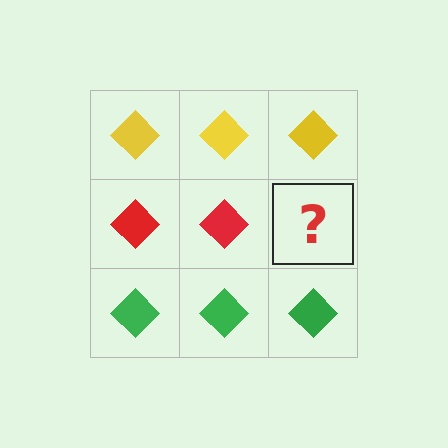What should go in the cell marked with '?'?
The missing cell should contain a red diamond.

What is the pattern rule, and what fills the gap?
The rule is that each row has a consistent color. The gap should be filled with a red diamond.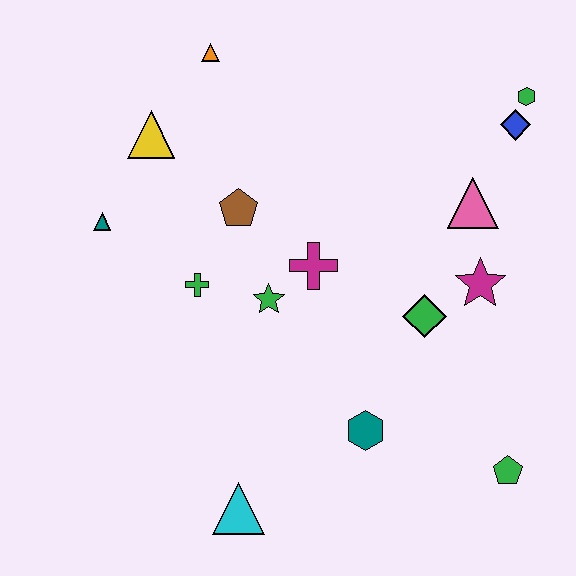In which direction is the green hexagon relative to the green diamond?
The green hexagon is above the green diamond.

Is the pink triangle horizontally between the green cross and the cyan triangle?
No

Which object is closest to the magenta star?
The green diamond is closest to the magenta star.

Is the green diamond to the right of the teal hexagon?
Yes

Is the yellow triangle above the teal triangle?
Yes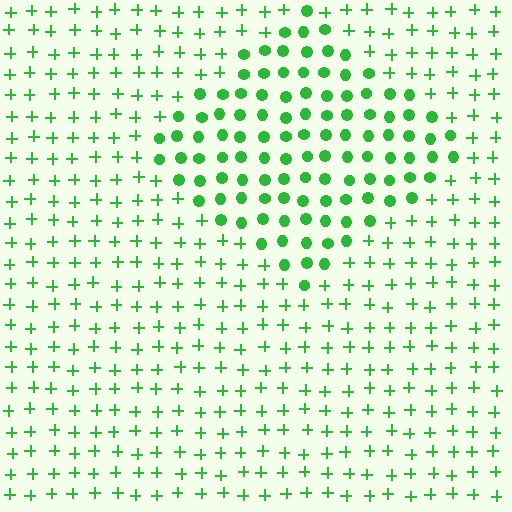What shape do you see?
I see a diamond.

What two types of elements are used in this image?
The image uses circles inside the diamond region and plus signs outside it.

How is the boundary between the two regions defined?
The boundary is defined by a change in element shape: circles inside vs. plus signs outside. All elements share the same color and spacing.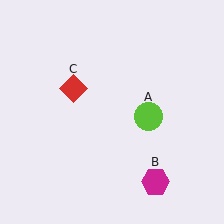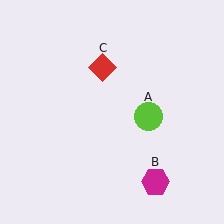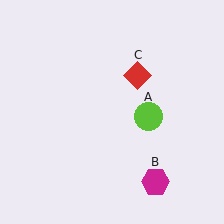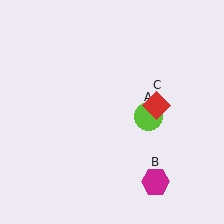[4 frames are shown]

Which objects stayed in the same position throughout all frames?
Lime circle (object A) and magenta hexagon (object B) remained stationary.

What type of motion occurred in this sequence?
The red diamond (object C) rotated clockwise around the center of the scene.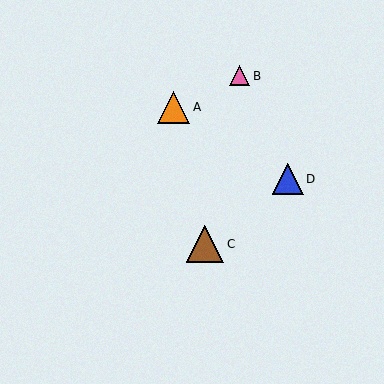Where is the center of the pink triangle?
The center of the pink triangle is at (240, 76).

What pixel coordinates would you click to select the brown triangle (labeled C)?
Click at (205, 244) to select the brown triangle C.